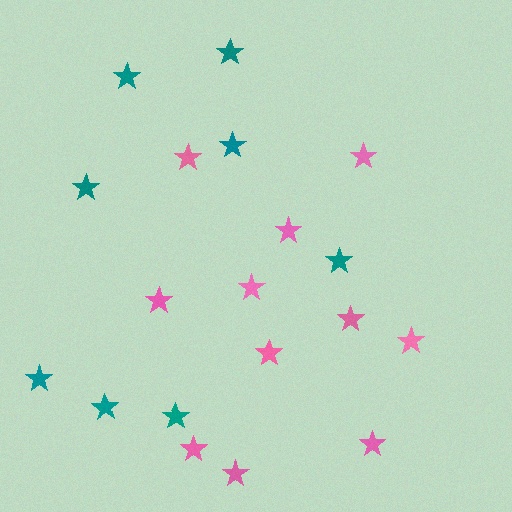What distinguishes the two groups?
There are 2 groups: one group of teal stars (8) and one group of pink stars (11).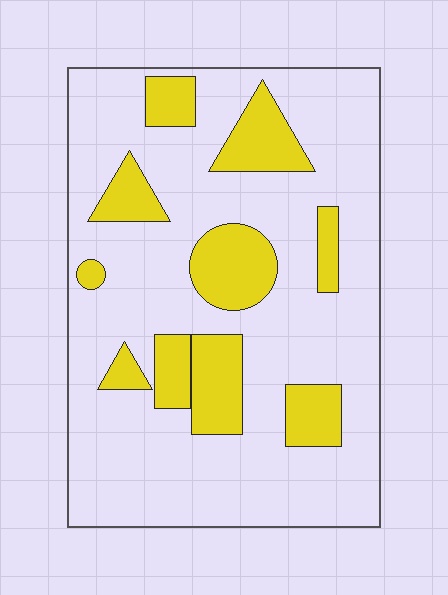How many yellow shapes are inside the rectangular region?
10.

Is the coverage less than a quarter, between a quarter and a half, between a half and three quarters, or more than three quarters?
Less than a quarter.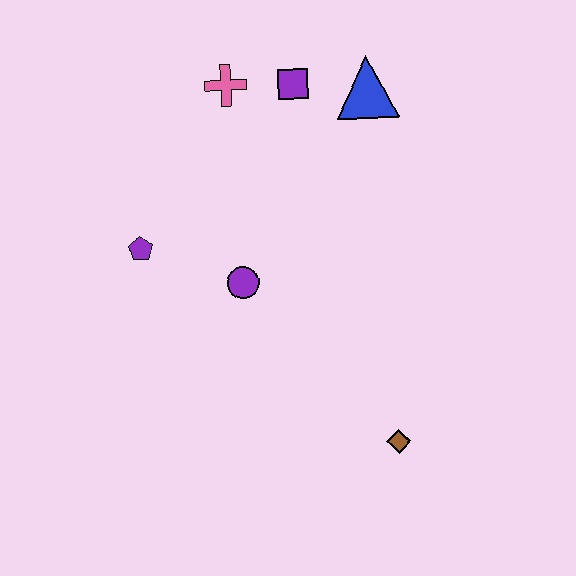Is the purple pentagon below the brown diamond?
No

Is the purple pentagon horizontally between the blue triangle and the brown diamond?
No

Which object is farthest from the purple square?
The brown diamond is farthest from the purple square.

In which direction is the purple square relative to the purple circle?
The purple square is above the purple circle.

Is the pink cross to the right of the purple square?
No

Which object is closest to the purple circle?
The purple pentagon is closest to the purple circle.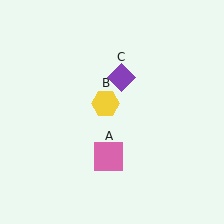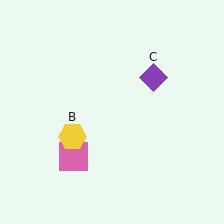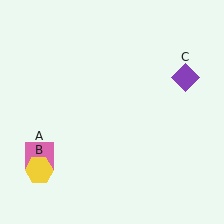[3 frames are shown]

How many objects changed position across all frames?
3 objects changed position: pink square (object A), yellow hexagon (object B), purple diamond (object C).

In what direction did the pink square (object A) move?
The pink square (object A) moved left.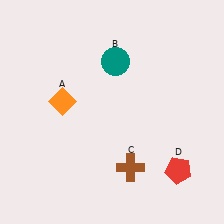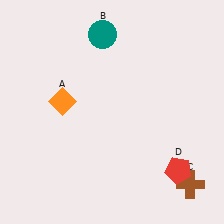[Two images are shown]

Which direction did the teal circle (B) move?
The teal circle (B) moved up.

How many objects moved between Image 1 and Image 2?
2 objects moved between the two images.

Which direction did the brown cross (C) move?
The brown cross (C) moved right.